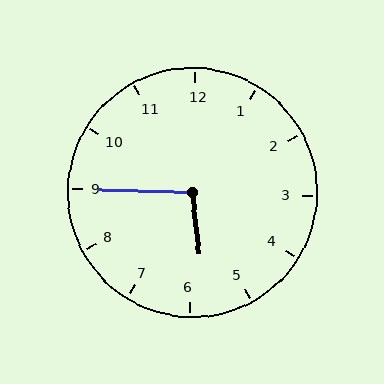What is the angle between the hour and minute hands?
Approximately 98 degrees.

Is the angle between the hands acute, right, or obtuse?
It is obtuse.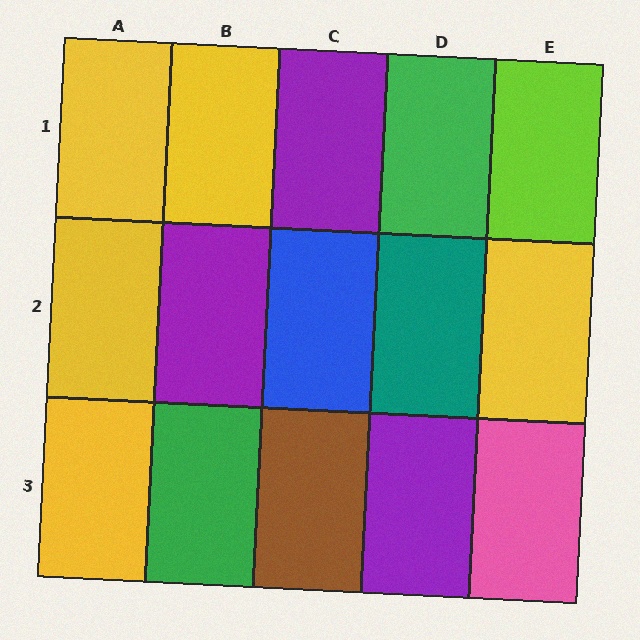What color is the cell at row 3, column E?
Pink.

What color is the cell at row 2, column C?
Blue.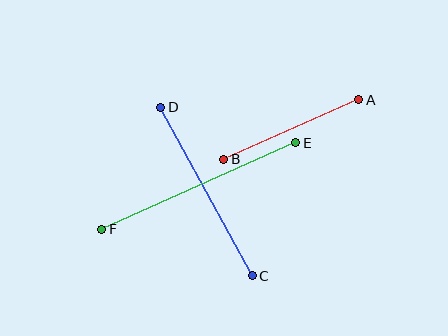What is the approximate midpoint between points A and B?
The midpoint is at approximately (291, 130) pixels.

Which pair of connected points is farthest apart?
Points E and F are farthest apart.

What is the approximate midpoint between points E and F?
The midpoint is at approximately (199, 186) pixels.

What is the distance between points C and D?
The distance is approximately 191 pixels.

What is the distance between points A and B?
The distance is approximately 148 pixels.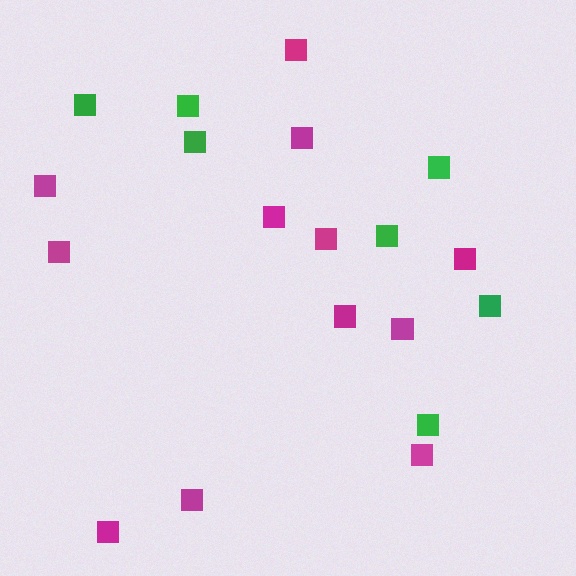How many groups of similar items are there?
There are 2 groups: one group of green squares (7) and one group of magenta squares (12).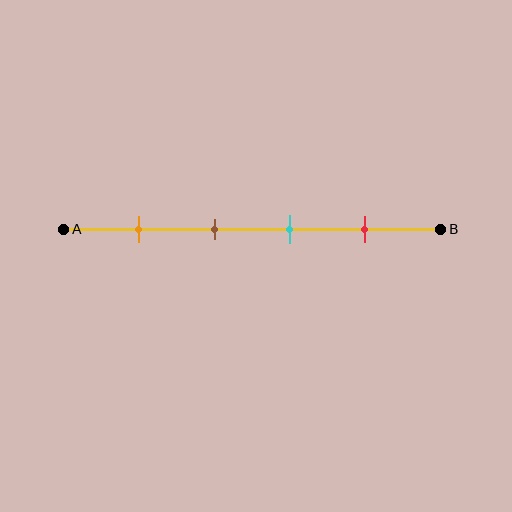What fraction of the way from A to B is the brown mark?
The brown mark is approximately 40% (0.4) of the way from A to B.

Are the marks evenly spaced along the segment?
Yes, the marks are approximately evenly spaced.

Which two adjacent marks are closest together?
The brown and cyan marks are the closest adjacent pair.